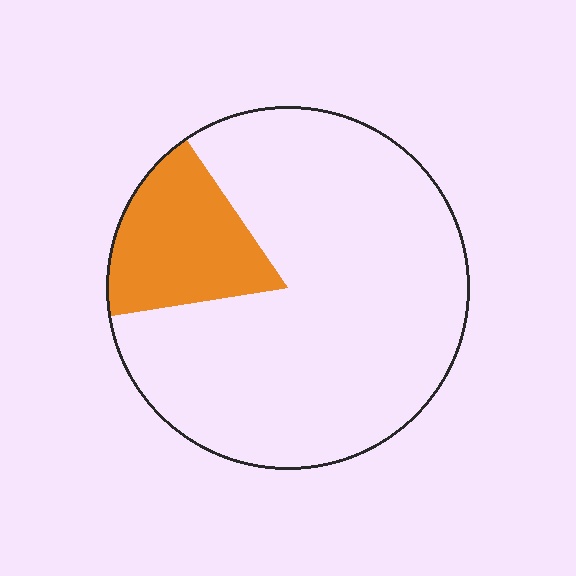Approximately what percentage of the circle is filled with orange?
Approximately 20%.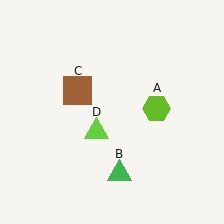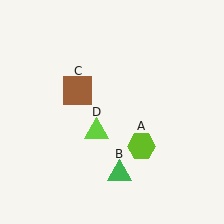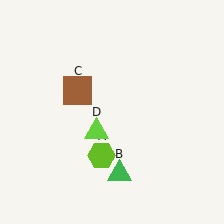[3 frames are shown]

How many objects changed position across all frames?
1 object changed position: lime hexagon (object A).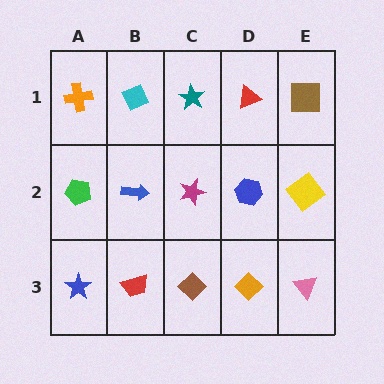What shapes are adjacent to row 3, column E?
A yellow diamond (row 2, column E), an orange diamond (row 3, column D).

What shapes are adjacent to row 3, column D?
A blue hexagon (row 2, column D), a brown diamond (row 3, column C), a pink triangle (row 3, column E).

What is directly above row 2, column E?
A brown square.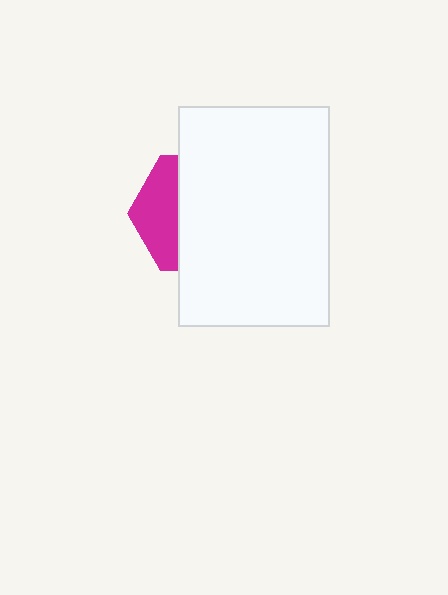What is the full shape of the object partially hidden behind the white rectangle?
The partially hidden object is a magenta hexagon.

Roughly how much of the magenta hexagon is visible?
A small part of it is visible (roughly 34%).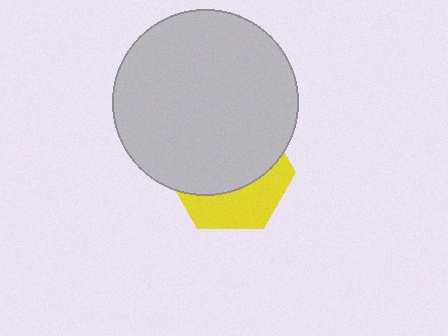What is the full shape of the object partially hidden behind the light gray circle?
The partially hidden object is a yellow hexagon.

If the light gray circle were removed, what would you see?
You would see the complete yellow hexagon.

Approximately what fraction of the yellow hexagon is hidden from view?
Roughly 63% of the yellow hexagon is hidden behind the light gray circle.